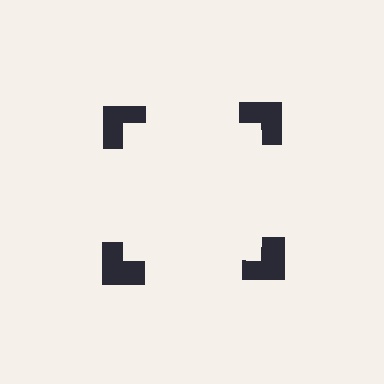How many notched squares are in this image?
There are 4 — one at each vertex of the illusory square.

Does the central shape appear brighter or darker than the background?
It typically appears slightly brighter than the background, even though no actual brightness change is drawn.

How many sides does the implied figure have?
4 sides.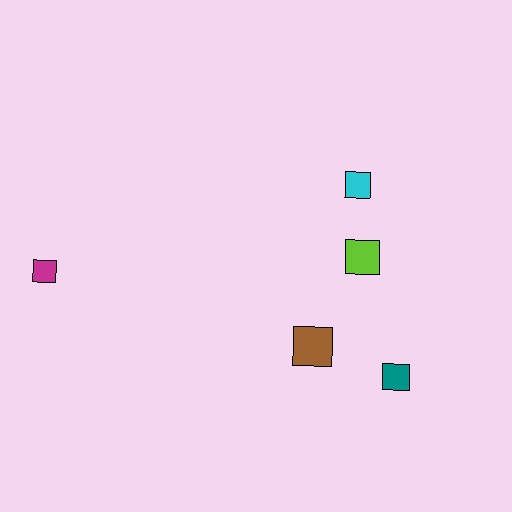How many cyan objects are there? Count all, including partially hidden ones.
There is 1 cyan object.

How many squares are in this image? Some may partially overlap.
There are 5 squares.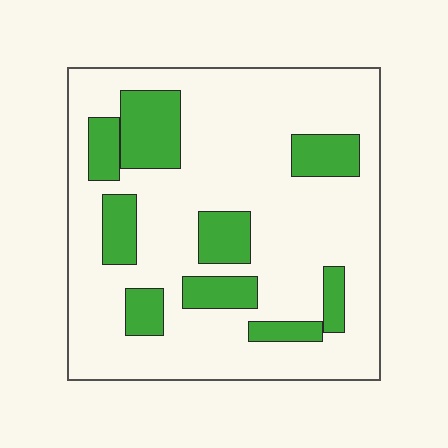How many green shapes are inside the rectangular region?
9.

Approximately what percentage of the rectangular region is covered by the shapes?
Approximately 25%.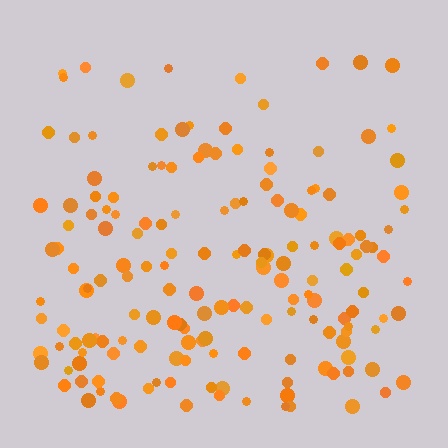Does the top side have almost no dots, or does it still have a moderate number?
Still a moderate number, just noticeably fewer than the bottom.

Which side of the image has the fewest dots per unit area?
The top.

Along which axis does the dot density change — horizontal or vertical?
Vertical.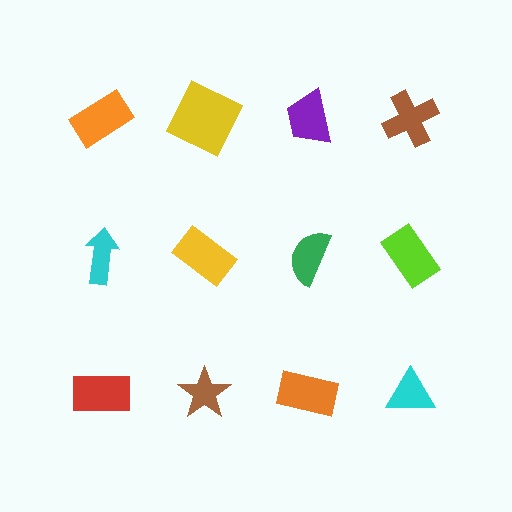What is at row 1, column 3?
A purple trapezoid.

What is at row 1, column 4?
A brown cross.